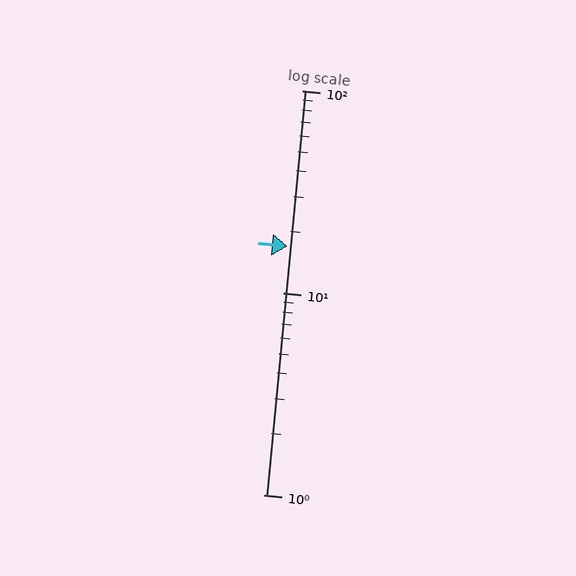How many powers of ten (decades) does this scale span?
The scale spans 2 decades, from 1 to 100.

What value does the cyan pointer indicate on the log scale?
The pointer indicates approximately 17.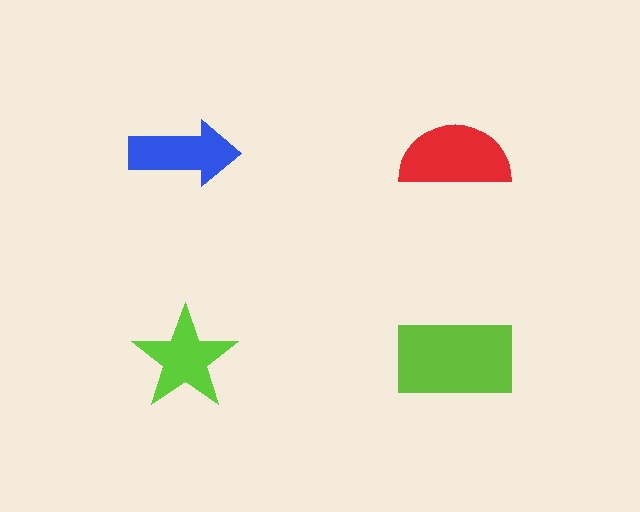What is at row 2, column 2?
A lime rectangle.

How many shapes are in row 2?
2 shapes.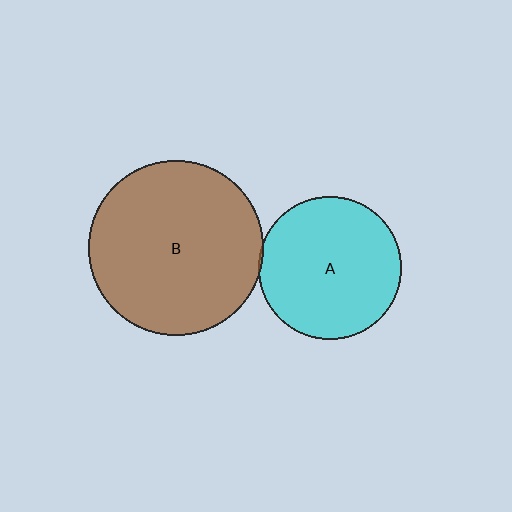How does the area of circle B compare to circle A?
Approximately 1.5 times.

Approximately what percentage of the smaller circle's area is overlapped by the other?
Approximately 5%.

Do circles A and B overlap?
Yes.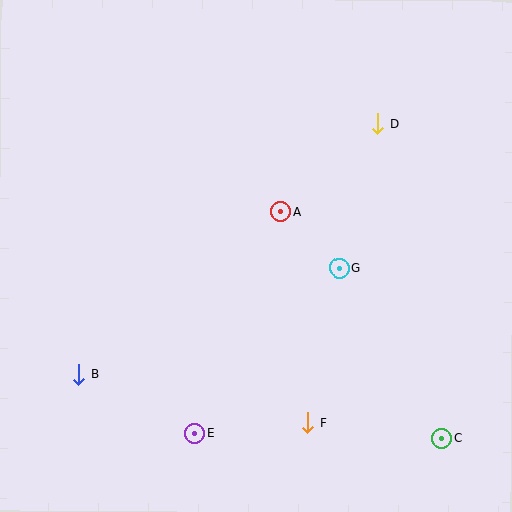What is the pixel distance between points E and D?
The distance between E and D is 360 pixels.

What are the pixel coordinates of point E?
Point E is at (195, 433).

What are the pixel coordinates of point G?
Point G is at (339, 268).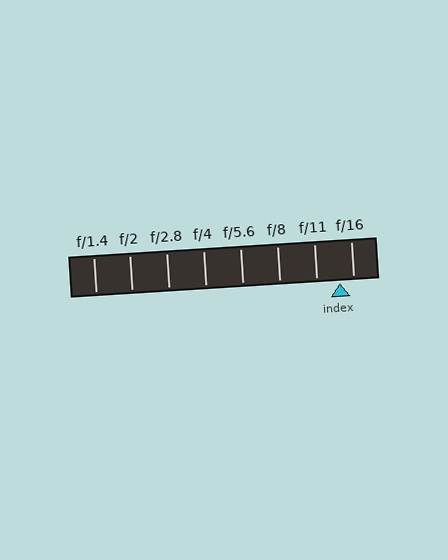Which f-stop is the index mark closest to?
The index mark is closest to f/16.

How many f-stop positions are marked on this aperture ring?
There are 8 f-stop positions marked.